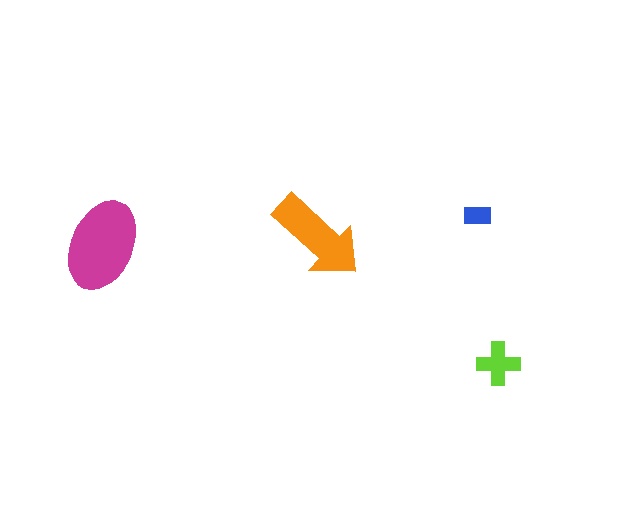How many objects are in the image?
There are 4 objects in the image.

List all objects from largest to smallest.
The magenta ellipse, the orange arrow, the lime cross, the blue rectangle.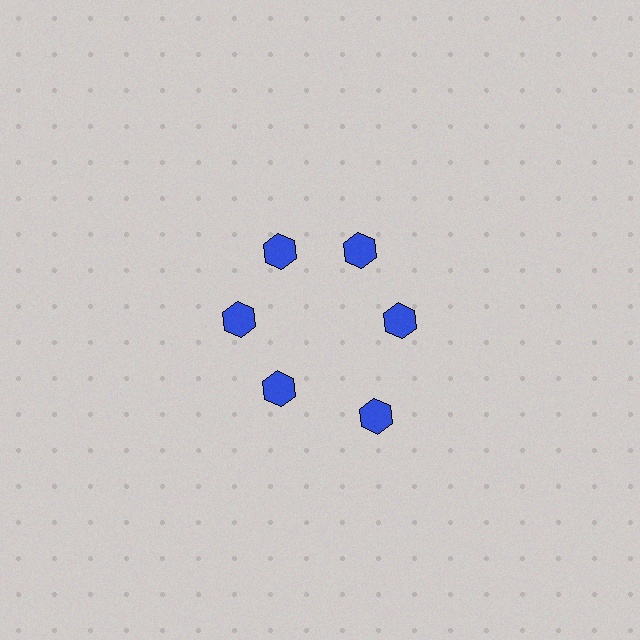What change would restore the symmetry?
The symmetry would be restored by moving it inward, back onto the ring so that all 6 hexagons sit at equal angles and equal distance from the center.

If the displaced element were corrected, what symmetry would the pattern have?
It would have 6-fold rotational symmetry — the pattern would map onto itself every 60 degrees.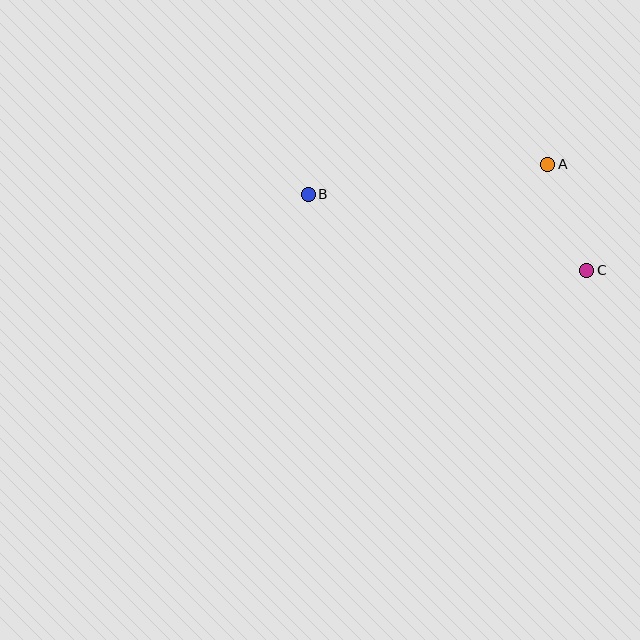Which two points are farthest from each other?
Points B and C are farthest from each other.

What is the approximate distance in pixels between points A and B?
The distance between A and B is approximately 241 pixels.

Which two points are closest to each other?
Points A and C are closest to each other.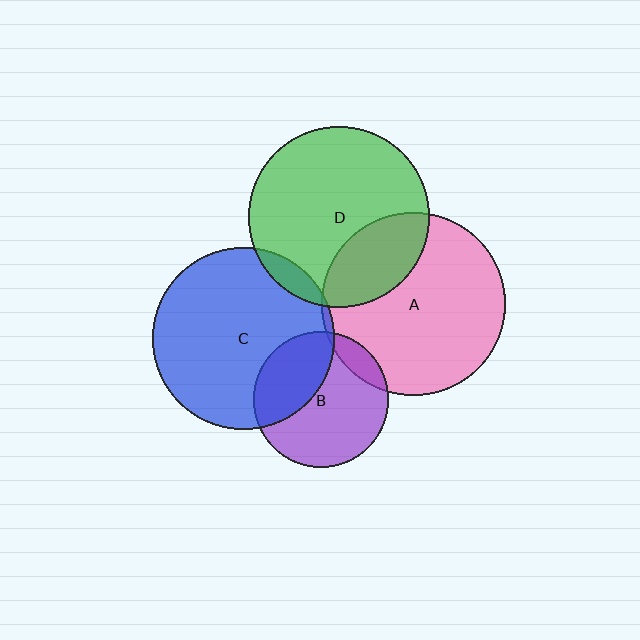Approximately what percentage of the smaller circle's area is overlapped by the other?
Approximately 5%.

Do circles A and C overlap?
Yes.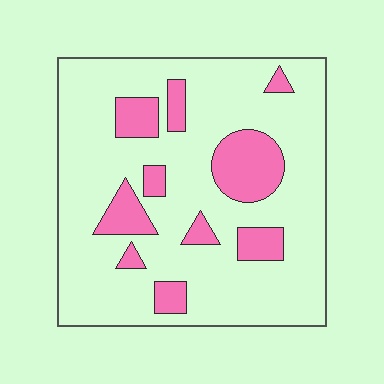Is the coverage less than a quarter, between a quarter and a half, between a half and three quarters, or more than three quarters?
Less than a quarter.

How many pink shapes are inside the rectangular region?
10.